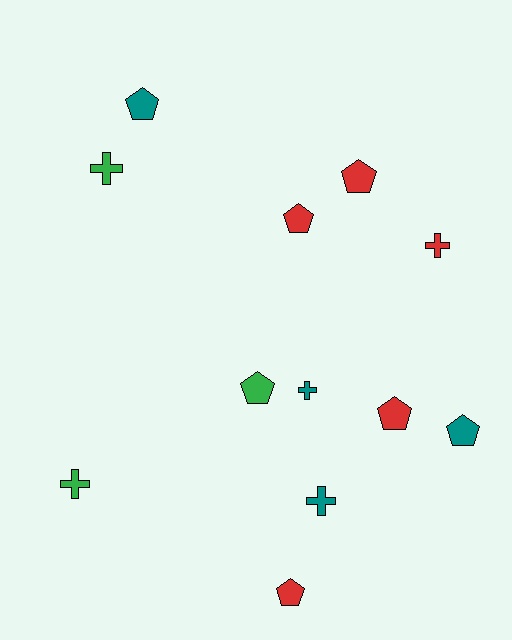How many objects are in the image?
There are 12 objects.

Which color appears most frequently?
Red, with 5 objects.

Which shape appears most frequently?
Pentagon, with 7 objects.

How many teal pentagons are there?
There are 2 teal pentagons.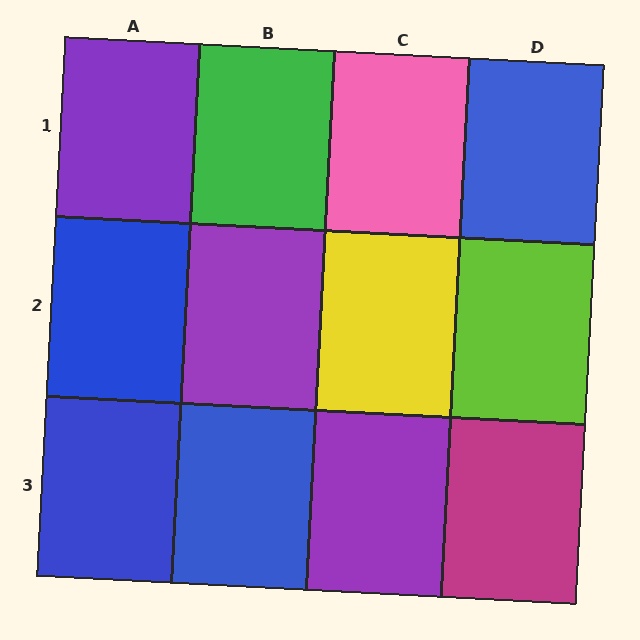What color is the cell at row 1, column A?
Purple.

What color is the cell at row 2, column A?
Blue.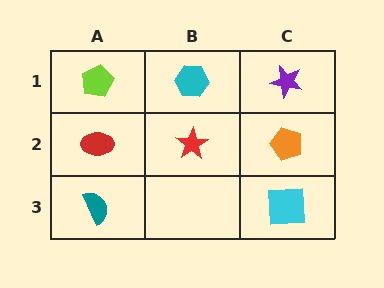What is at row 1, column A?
A lime pentagon.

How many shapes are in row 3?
2 shapes.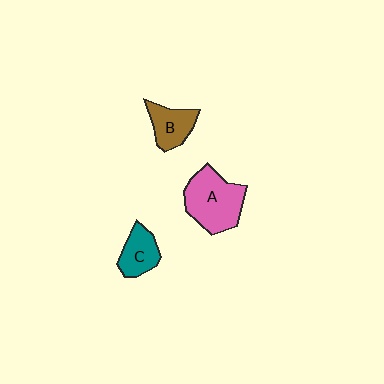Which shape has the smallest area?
Shape C (teal).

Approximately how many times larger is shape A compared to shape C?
Approximately 1.9 times.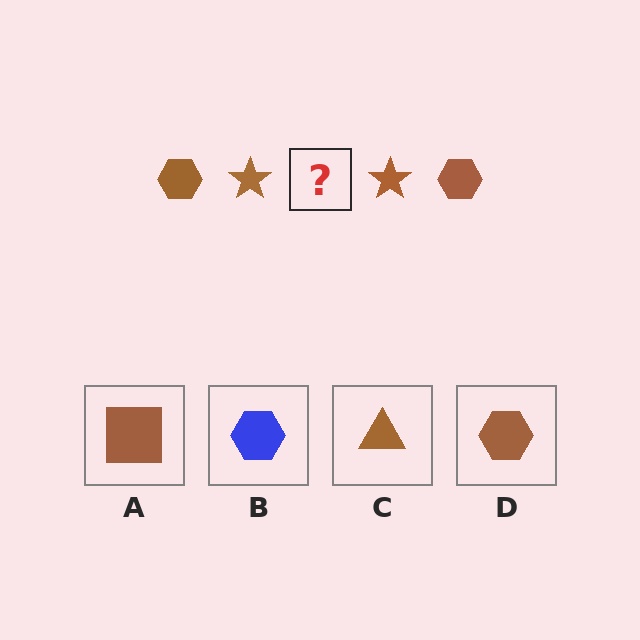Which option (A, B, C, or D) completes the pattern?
D.